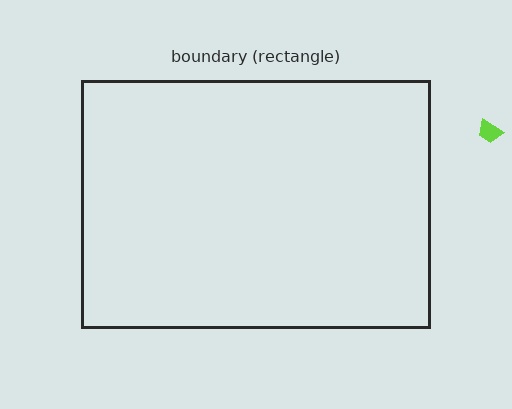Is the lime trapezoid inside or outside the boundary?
Outside.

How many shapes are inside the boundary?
0 inside, 1 outside.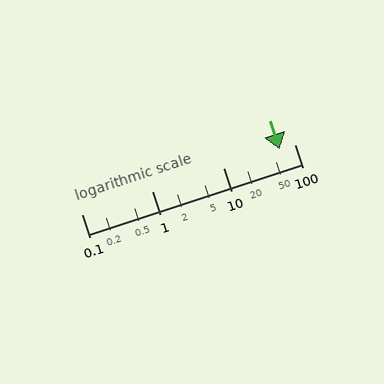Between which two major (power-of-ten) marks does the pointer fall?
The pointer is between 10 and 100.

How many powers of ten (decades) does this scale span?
The scale spans 3 decades, from 0.1 to 100.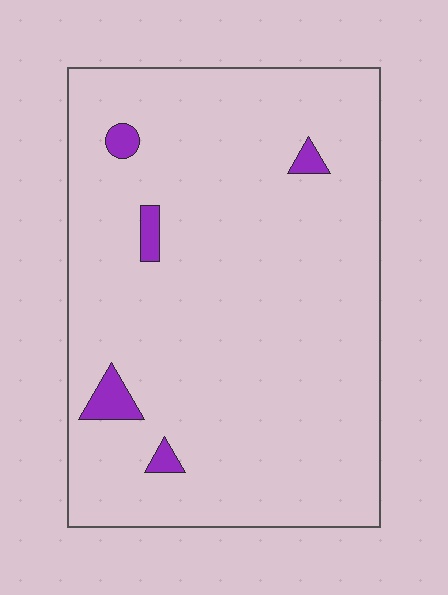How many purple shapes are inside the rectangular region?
5.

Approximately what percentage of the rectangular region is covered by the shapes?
Approximately 5%.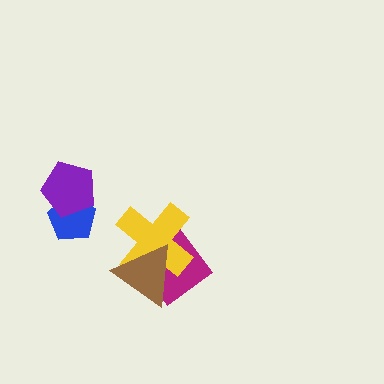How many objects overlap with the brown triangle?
2 objects overlap with the brown triangle.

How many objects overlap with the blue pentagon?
1 object overlaps with the blue pentagon.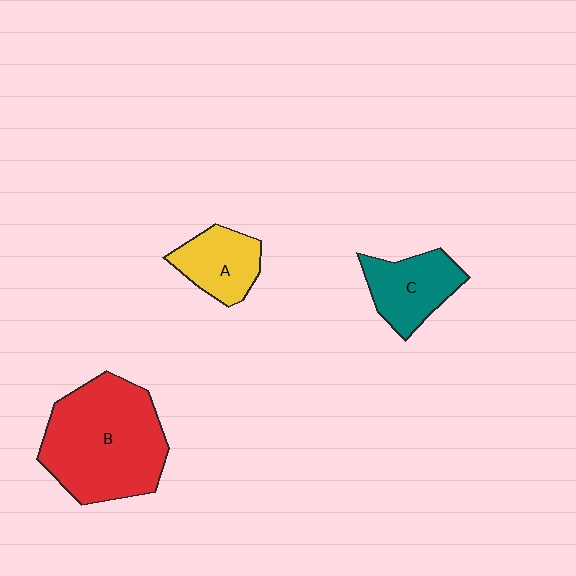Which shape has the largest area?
Shape B (red).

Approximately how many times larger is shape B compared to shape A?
Approximately 2.5 times.